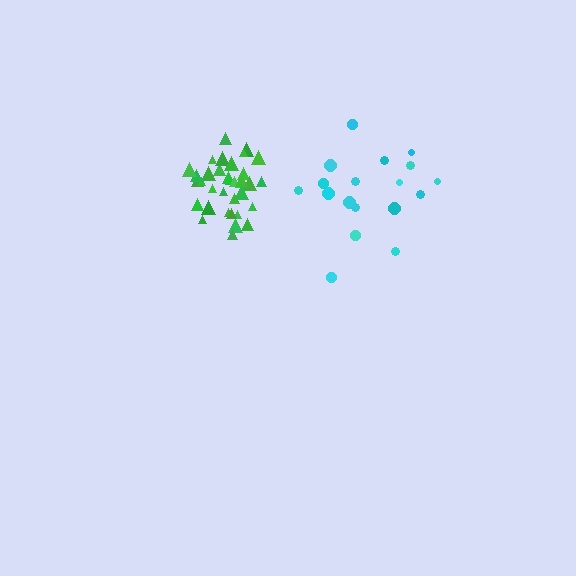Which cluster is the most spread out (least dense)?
Cyan.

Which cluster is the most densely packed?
Green.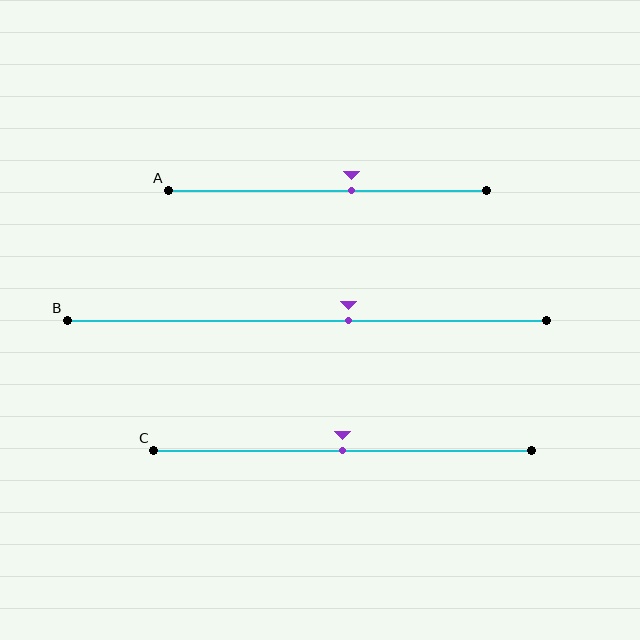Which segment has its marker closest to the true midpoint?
Segment C has its marker closest to the true midpoint.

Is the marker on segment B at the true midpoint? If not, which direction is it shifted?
No, the marker on segment B is shifted to the right by about 9% of the segment length.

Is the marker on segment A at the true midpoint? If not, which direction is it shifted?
No, the marker on segment A is shifted to the right by about 7% of the segment length.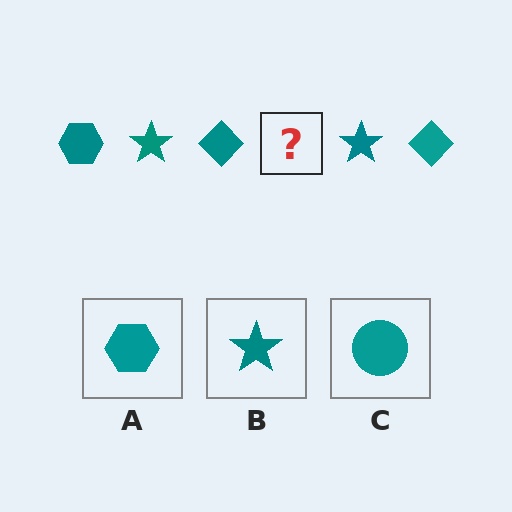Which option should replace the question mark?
Option A.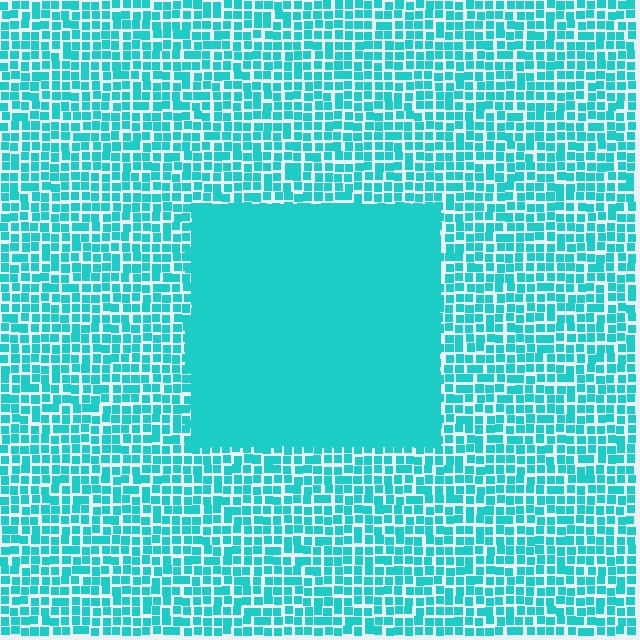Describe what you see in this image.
The image contains small cyan elements arranged at two different densities. A rectangle-shaped region is visible where the elements are more densely packed than the surrounding area.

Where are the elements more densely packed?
The elements are more densely packed inside the rectangle boundary.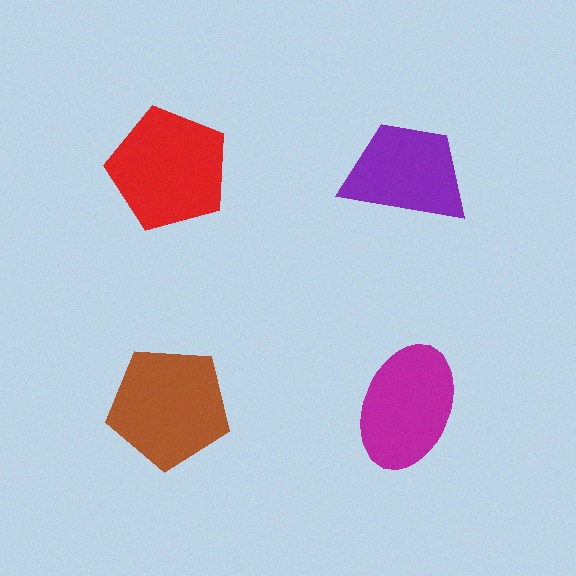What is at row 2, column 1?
A brown pentagon.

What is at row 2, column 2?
A magenta ellipse.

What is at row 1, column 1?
A red pentagon.